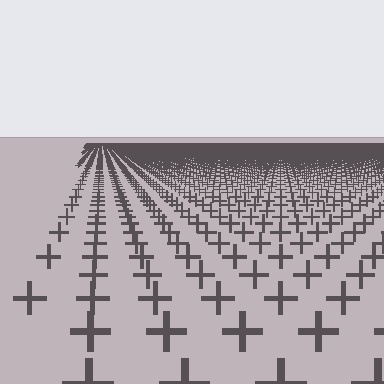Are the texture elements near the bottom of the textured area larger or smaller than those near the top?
Larger. Near the bottom, elements are closer to the viewer and appear at a bigger on-screen size.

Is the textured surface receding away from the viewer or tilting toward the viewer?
The surface is receding away from the viewer. Texture elements get smaller and denser toward the top.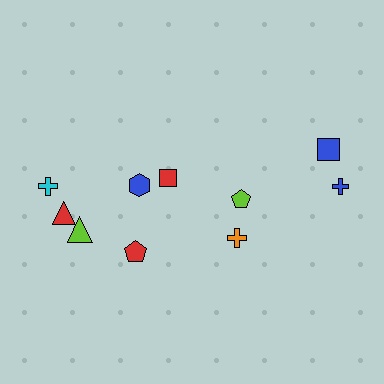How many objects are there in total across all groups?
There are 10 objects.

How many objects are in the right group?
There are 4 objects.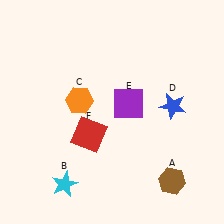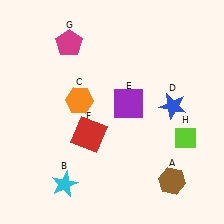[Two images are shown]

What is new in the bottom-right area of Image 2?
A lime diamond (H) was added in the bottom-right area of Image 2.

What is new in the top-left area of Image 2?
A magenta pentagon (G) was added in the top-left area of Image 2.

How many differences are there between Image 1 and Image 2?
There are 2 differences between the two images.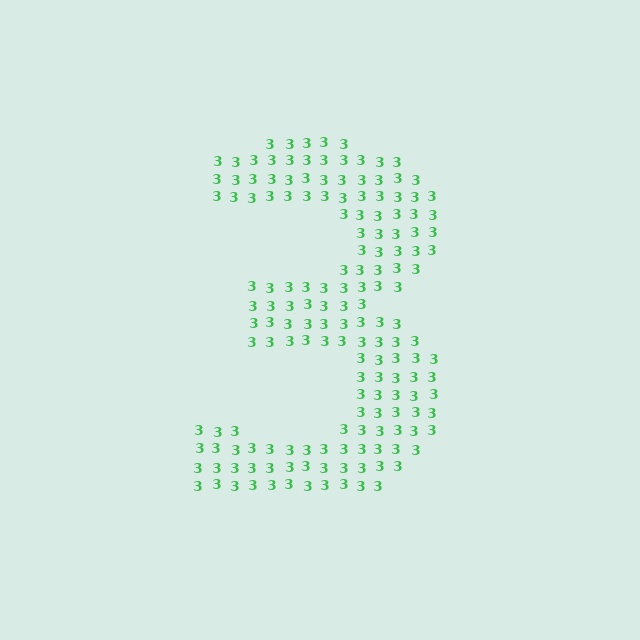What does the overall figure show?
The overall figure shows the digit 3.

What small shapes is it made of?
It is made of small digit 3's.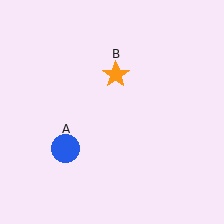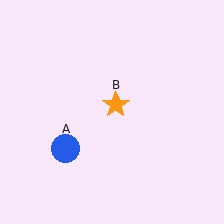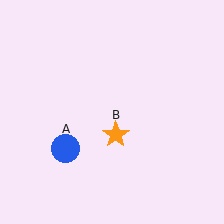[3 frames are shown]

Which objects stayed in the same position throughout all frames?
Blue circle (object A) remained stationary.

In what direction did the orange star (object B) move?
The orange star (object B) moved down.